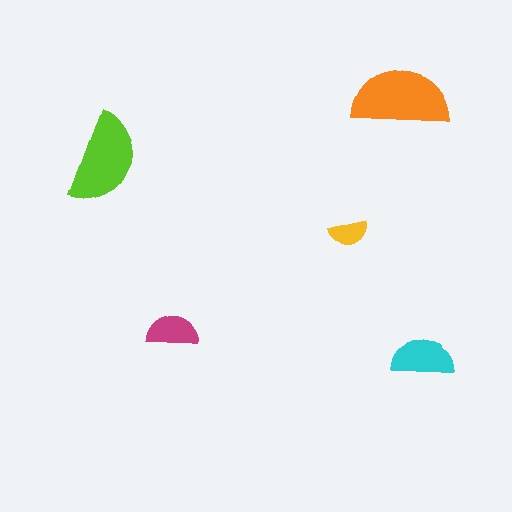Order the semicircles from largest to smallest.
the orange one, the lime one, the cyan one, the magenta one, the yellow one.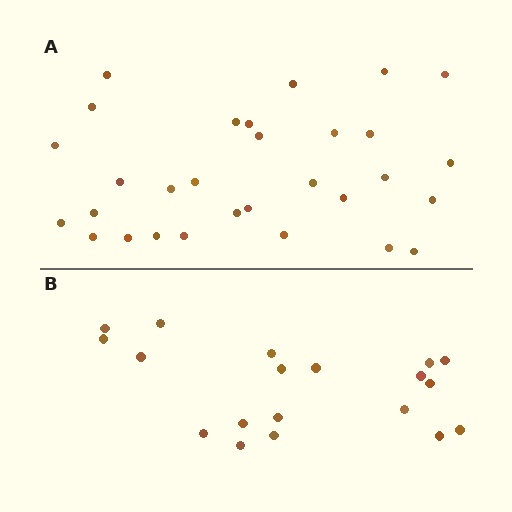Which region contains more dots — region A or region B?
Region A (the top region) has more dots.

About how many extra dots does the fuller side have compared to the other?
Region A has roughly 12 or so more dots than region B.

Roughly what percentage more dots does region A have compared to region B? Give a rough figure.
About 60% more.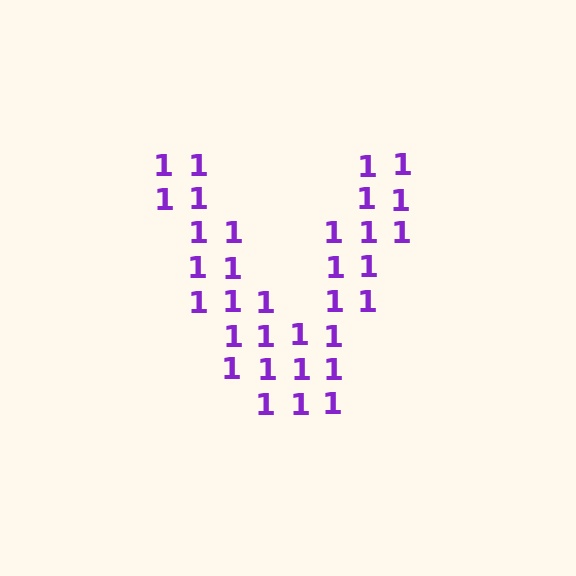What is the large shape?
The large shape is the letter V.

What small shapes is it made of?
It is made of small digit 1's.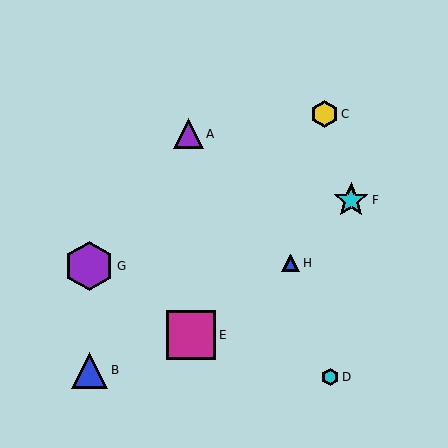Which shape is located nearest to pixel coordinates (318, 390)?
The cyan hexagon (labeled D) at (330, 377) is nearest to that location.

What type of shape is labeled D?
Shape D is a cyan hexagon.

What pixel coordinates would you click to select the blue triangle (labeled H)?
Click at (291, 263) to select the blue triangle H.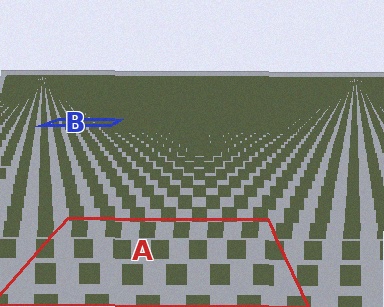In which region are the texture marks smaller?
The texture marks are smaller in region B, because it is farther away.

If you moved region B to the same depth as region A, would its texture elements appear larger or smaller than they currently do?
They would appear larger. At a closer depth, the same texture elements are projected at a bigger on-screen size.